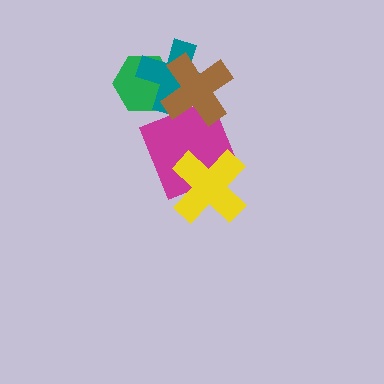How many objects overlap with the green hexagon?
2 objects overlap with the green hexagon.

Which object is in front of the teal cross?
The brown cross is in front of the teal cross.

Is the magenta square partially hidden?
Yes, it is partially covered by another shape.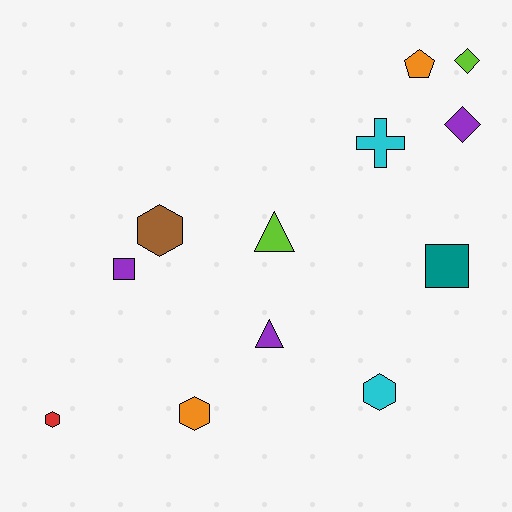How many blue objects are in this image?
There are no blue objects.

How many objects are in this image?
There are 12 objects.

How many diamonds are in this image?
There are 2 diamonds.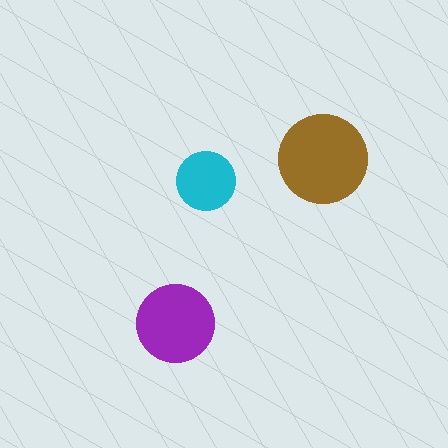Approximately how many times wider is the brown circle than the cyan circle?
About 1.5 times wider.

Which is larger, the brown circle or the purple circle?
The brown one.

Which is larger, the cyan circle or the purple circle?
The purple one.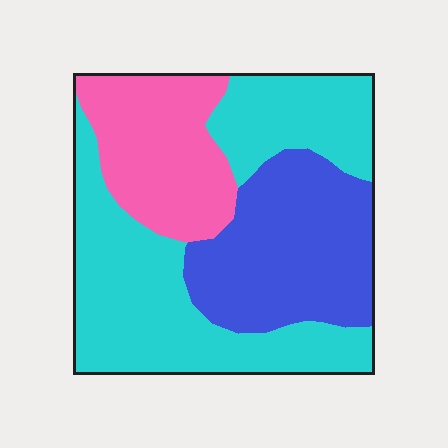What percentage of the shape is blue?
Blue takes up about one third (1/3) of the shape.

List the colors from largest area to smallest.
From largest to smallest: cyan, blue, pink.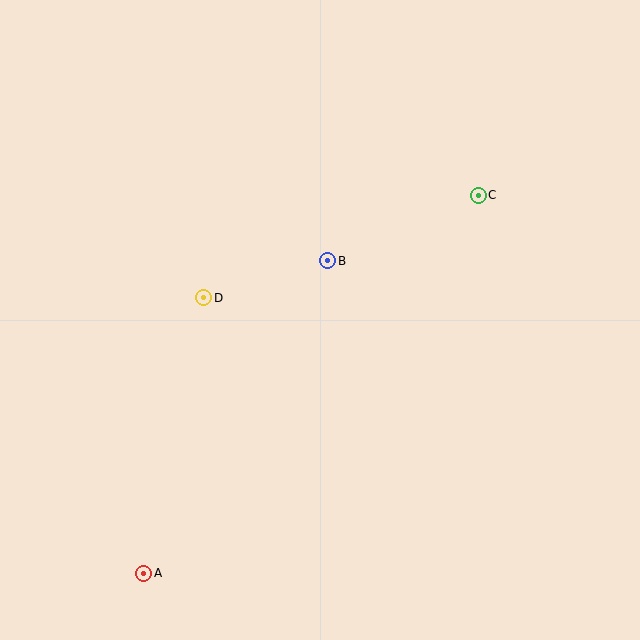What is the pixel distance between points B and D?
The distance between B and D is 129 pixels.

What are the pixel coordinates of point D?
Point D is at (204, 298).